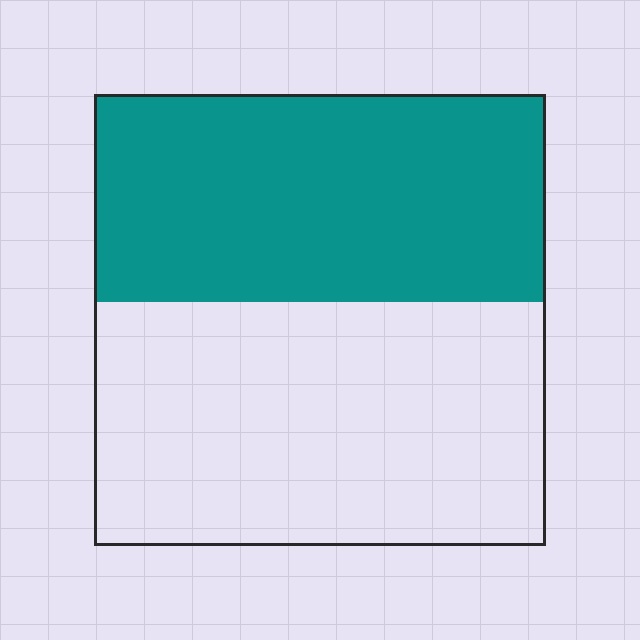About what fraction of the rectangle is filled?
About one half (1/2).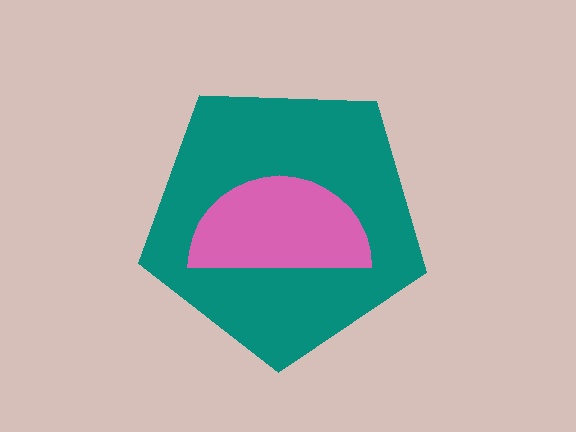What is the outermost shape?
The teal pentagon.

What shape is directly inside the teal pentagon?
The pink semicircle.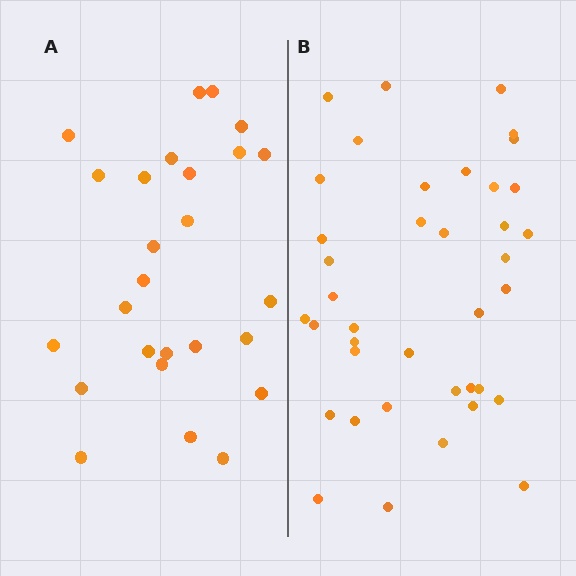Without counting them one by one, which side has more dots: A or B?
Region B (the right region) has more dots.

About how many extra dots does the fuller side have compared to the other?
Region B has approximately 15 more dots than region A.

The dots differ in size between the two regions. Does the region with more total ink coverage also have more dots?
No. Region A has more total ink coverage because its dots are larger, but region B actually contains more individual dots. Total area can be misleading — the number of items is what matters here.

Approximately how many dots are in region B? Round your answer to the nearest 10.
About 40 dots. (The exact count is 39, which rounds to 40.)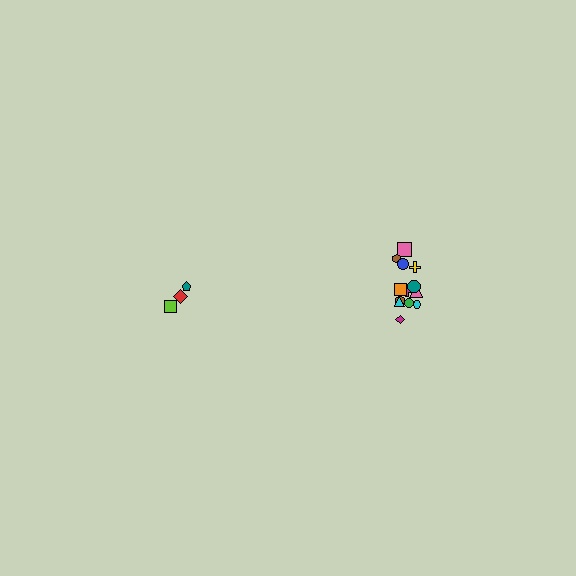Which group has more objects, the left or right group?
The right group.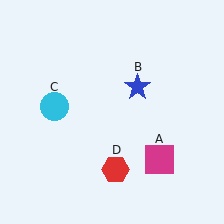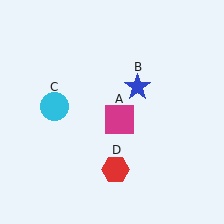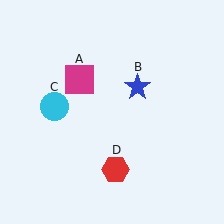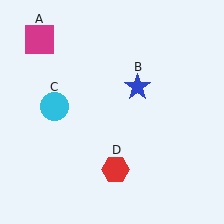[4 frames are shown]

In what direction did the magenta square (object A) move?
The magenta square (object A) moved up and to the left.